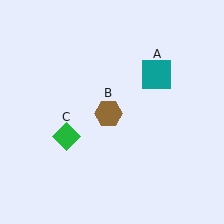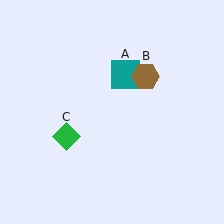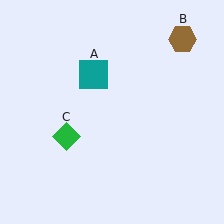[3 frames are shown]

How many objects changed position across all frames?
2 objects changed position: teal square (object A), brown hexagon (object B).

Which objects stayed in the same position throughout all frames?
Green diamond (object C) remained stationary.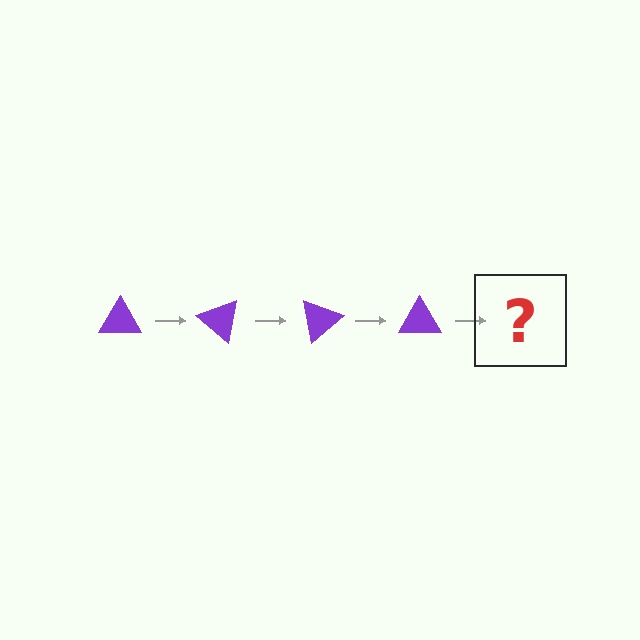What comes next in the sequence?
The next element should be a purple triangle rotated 160 degrees.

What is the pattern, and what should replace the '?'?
The pattern is that the triangle rotates 40 degrees each step. The '?' should be a purple triangle rotated 160 degrees.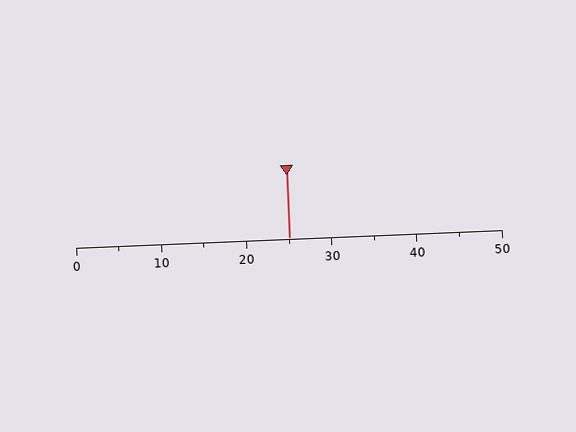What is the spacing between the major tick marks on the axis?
The major ticks are spaced 10 apart.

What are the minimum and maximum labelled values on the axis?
The axis runs from 0 to 50.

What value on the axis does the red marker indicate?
The marker indicates approximately 25.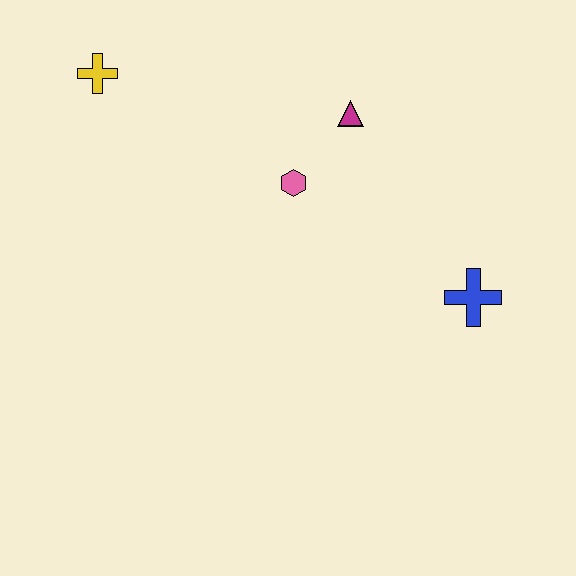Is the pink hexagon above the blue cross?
Yes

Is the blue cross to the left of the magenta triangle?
No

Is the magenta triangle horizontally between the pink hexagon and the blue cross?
Yes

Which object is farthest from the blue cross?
The yellow cross is farthest from the blue cross.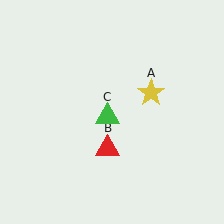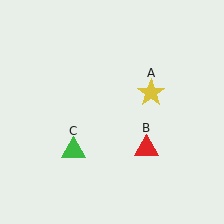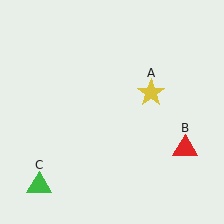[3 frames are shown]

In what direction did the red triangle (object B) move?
The red triangle (object B) moved right.